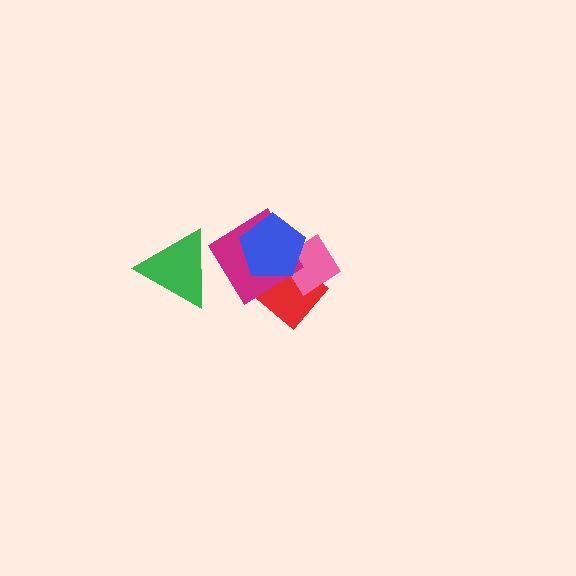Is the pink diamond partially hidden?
Yes, it is partially covered by another shape.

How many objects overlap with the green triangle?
1 object overlaps with the green triangle.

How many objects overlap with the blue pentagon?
3 objects overlap with the blue pentagon.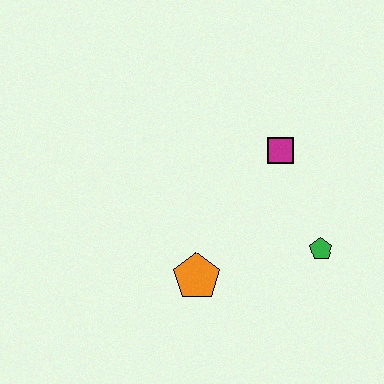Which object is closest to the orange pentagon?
The green pentagon is closest to the orange pentagon.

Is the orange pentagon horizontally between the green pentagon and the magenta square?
No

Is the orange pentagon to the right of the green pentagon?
No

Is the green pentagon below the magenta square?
Yes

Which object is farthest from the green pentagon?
The orange pentagon is farthest from the green pentagon.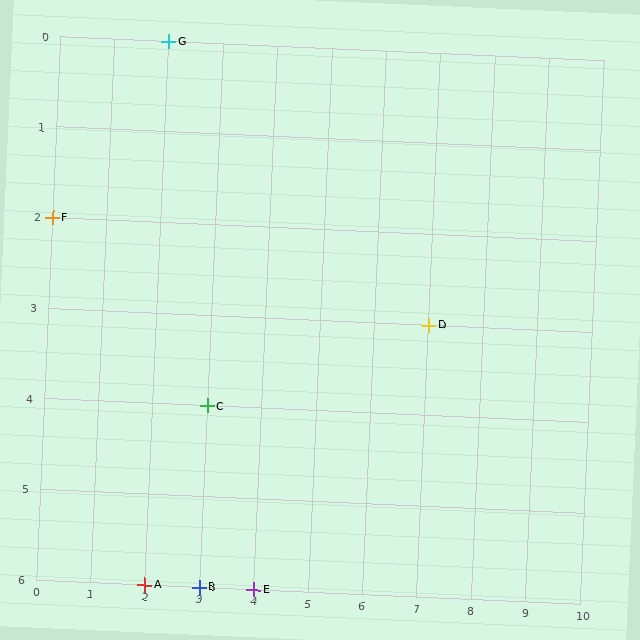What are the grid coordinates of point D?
Point D is at grid coordinates (7, 3).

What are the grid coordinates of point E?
Point E is at grid coordinates (4, 6).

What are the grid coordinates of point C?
Point C is at grid coordinates (3, 4).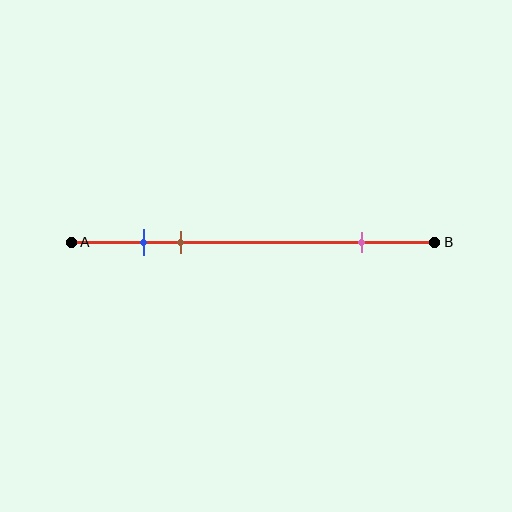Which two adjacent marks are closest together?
The blue and brown marks are the closest adjacent pair.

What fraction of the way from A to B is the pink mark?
The pink mark is approximately 80% (0.8) of the way from A to B.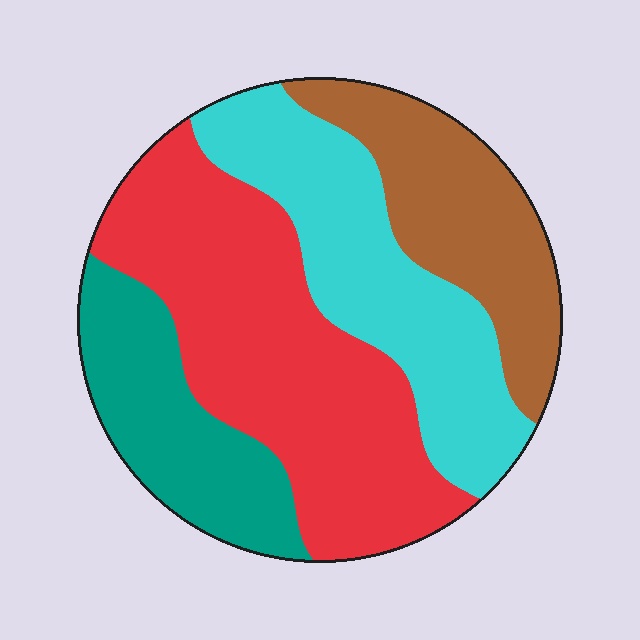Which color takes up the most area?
Red, at roughly 40%.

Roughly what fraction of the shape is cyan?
Cyan covers roughly 25% of the shape.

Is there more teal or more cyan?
Cyan.